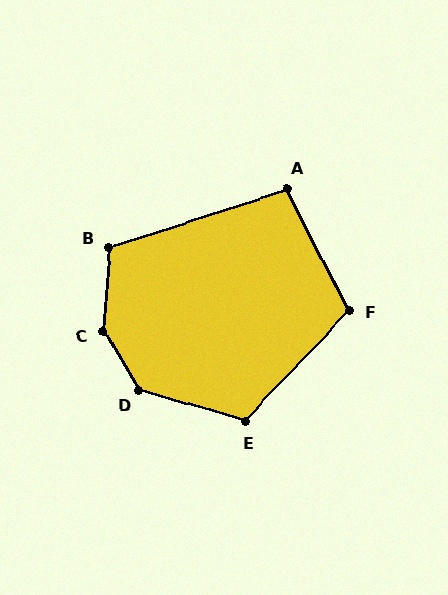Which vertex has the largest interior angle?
C, at approximately 145 degrees.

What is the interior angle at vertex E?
Approximately 117 degrees (obtuse).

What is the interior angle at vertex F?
Approximately 110 degrees (obtuse).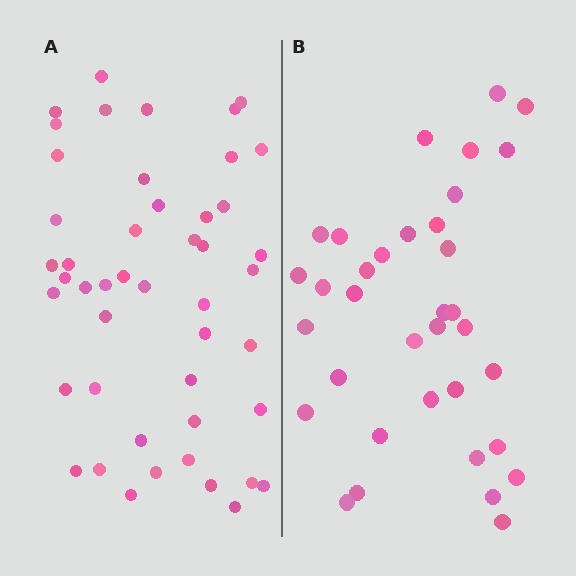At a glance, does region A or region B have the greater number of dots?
Region A (the left region) has more dots.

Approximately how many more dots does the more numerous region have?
Region A has roughly 12 or so more dots than region B.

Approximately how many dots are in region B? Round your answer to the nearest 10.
About 40 dots. (The exact count is 35, which rounds to 40.)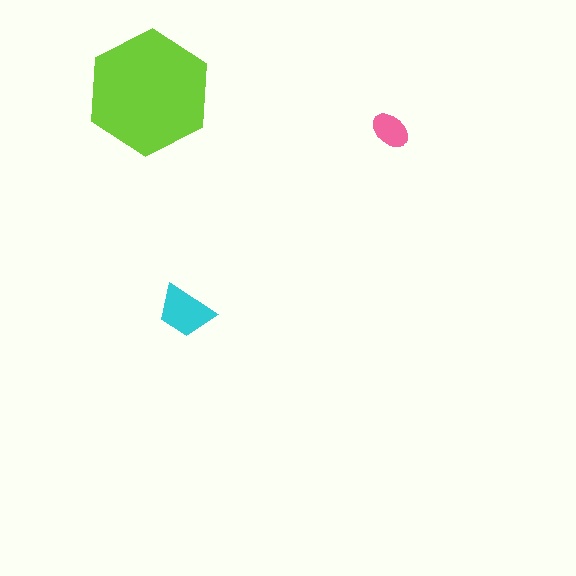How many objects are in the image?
There are 3 objects in the image.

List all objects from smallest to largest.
The pink ellipse, the cyan trapezoid, the lime hexagon.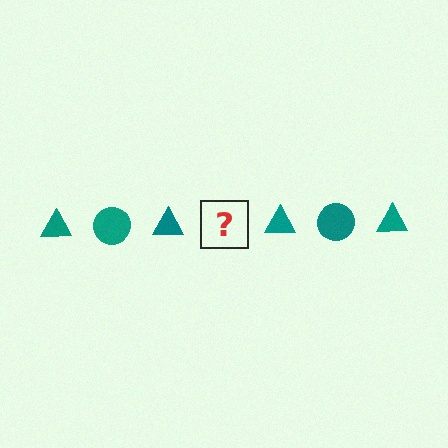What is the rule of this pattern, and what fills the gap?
The rule is that the pattern cycles through triangle, circle shapes in teal. The gap should be filled with a teal circle.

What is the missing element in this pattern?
The missing element is a teal circle.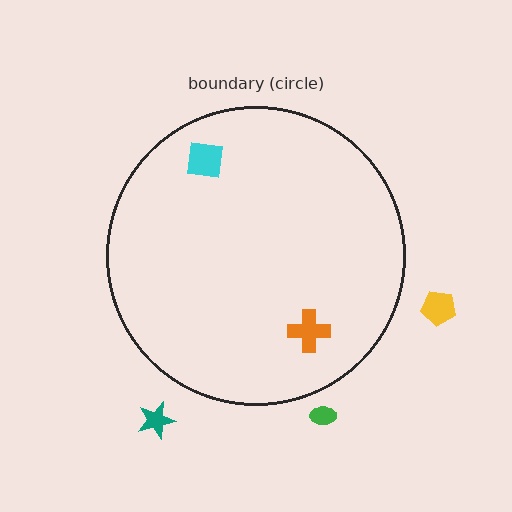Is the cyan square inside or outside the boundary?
Inside.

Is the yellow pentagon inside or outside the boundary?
Outside.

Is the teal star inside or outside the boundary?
Outside.